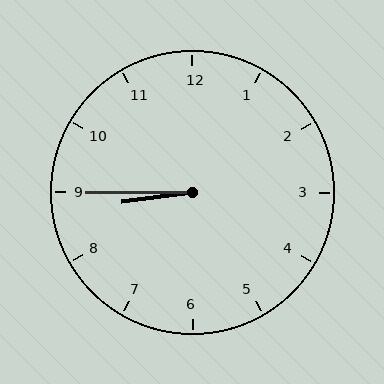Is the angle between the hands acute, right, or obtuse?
It is acute.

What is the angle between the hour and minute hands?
Approximately 8 degrees.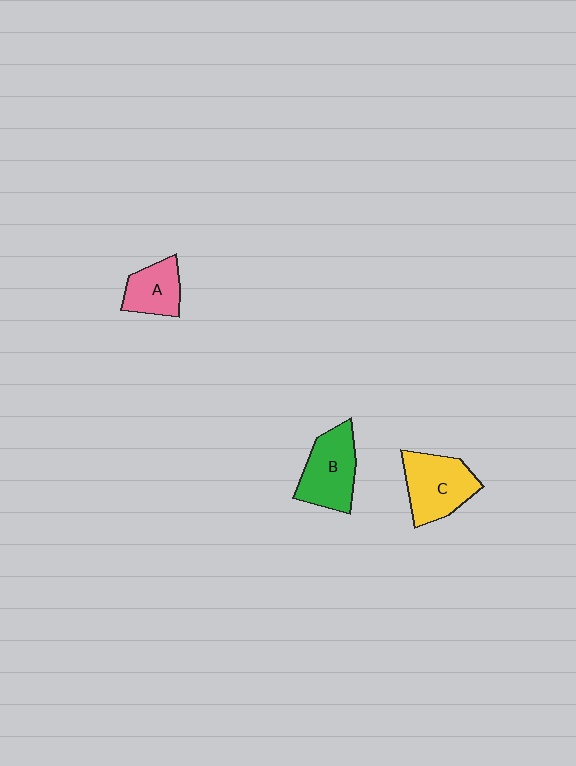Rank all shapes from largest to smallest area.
From largest to smallest: C (yellow), B (green), A (pink).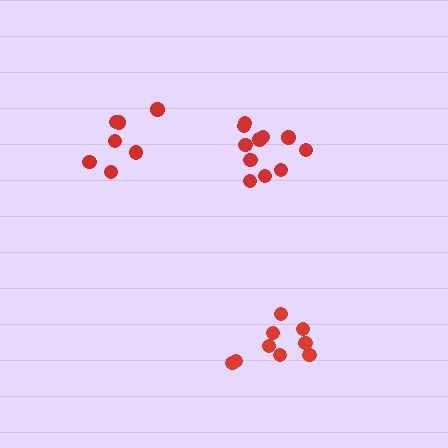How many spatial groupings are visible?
There are 3 spatial groupings.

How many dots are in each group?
Group 1: 11 dots, Group 2: 9 dots, Group 3: 7 dots (27 total).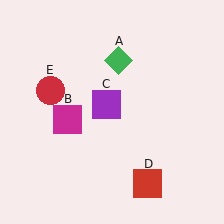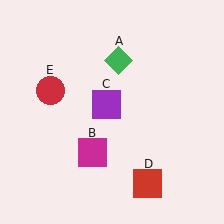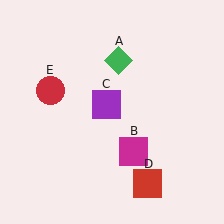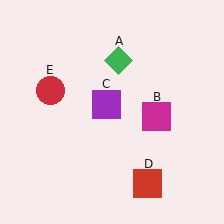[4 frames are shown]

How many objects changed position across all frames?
1 object changed position: magenta square (object B).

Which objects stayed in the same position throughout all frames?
Green diamond (object A) and purple square (object C) and red square (object D) and red circle (object E) remained stationary.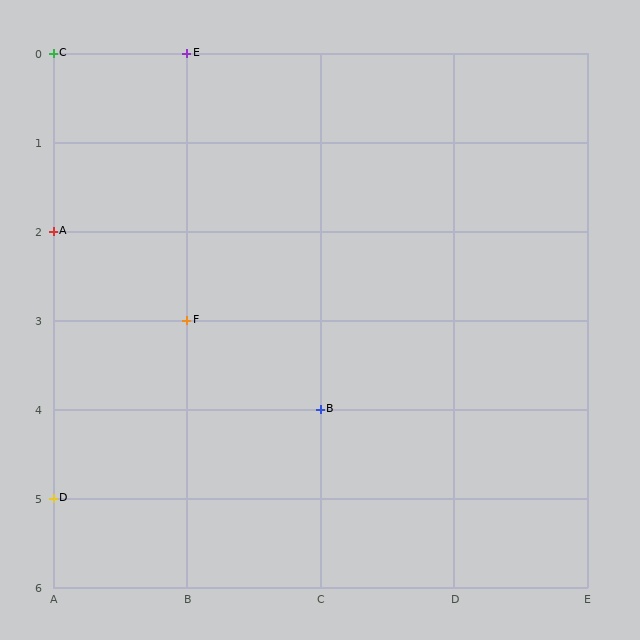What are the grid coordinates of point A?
Point A is at grid coordinates (A, 2).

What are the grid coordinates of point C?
Point C is at grid coordinates (A, 0).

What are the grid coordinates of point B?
Point B is at grid coordinates (C, 4).